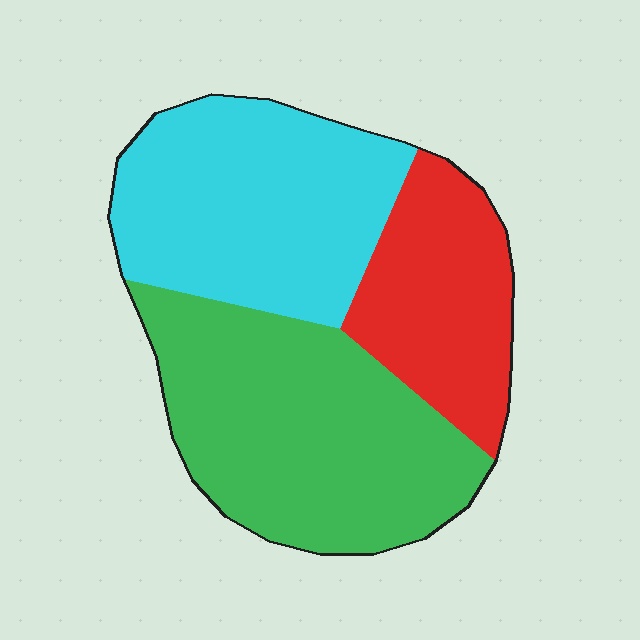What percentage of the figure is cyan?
Cyan takes up between a third and a half of the figure.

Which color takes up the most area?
Green, at roughly 40%.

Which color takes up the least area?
Red, at roughly 25%.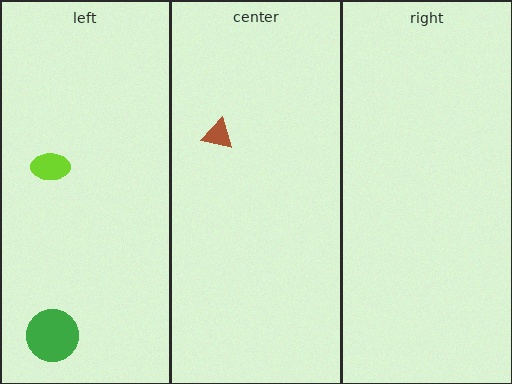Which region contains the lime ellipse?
The left region.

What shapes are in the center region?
The brown triangle.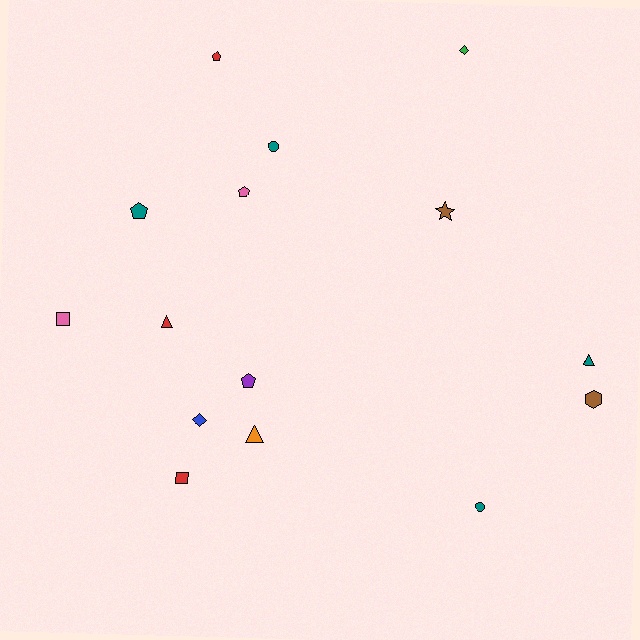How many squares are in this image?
There are 2 squares.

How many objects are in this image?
There are 15 objects.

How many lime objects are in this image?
There are no lime objects.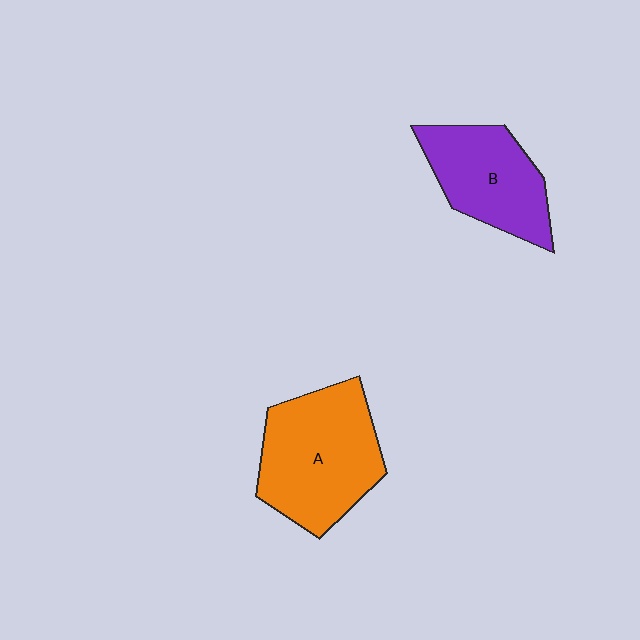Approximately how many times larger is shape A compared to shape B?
Approximately 1.3 times.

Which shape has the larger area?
Shape A (orange).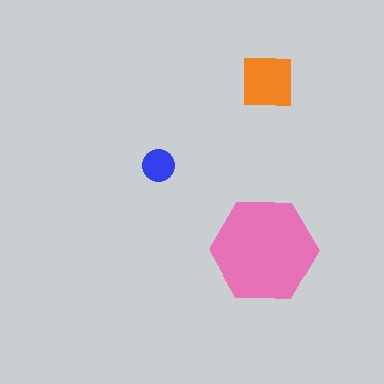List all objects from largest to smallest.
The pink hexagon, the orange square, the blue circle.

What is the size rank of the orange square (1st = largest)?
2nd.